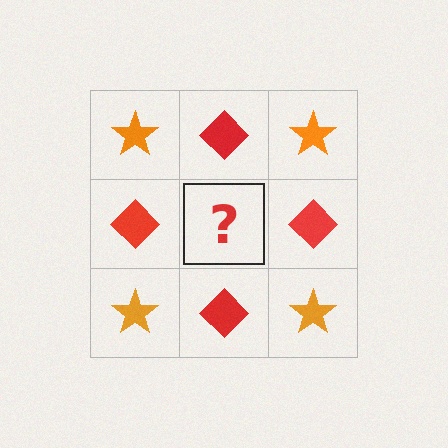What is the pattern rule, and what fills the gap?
The rule is that it alternates orange star and red diamond in a checkerboard pattern. The gap should be filled with an orange star.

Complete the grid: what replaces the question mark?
The question mark should be replaced with an orange star.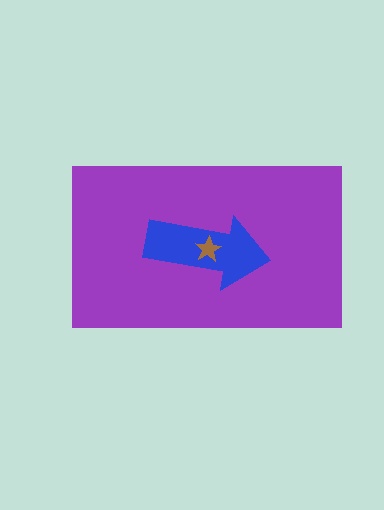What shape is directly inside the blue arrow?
The brown star.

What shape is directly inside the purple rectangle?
The blue arrow.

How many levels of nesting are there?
3.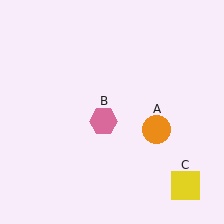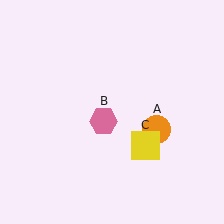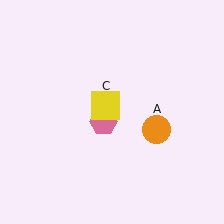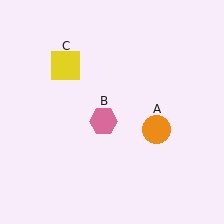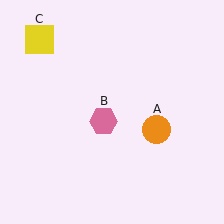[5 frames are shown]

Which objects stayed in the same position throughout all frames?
Orange circle (object A) and pink hexagon (object B) remained stationary.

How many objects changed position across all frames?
1 object changed position: yellow square (object C).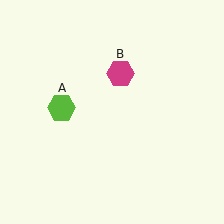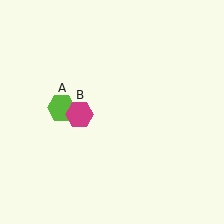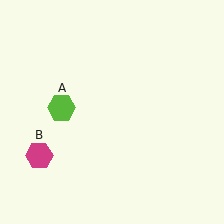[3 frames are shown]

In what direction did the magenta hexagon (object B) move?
The magenta hexagon (object B) moved down and to the left.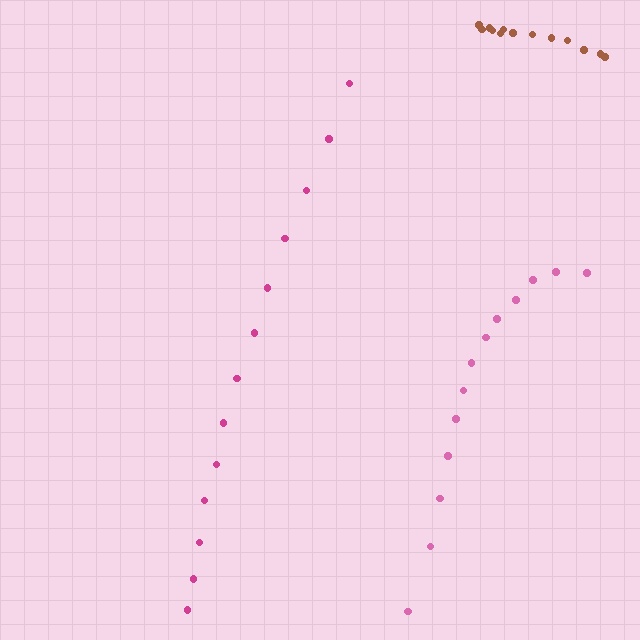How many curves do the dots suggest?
There are 3 distinct paths.